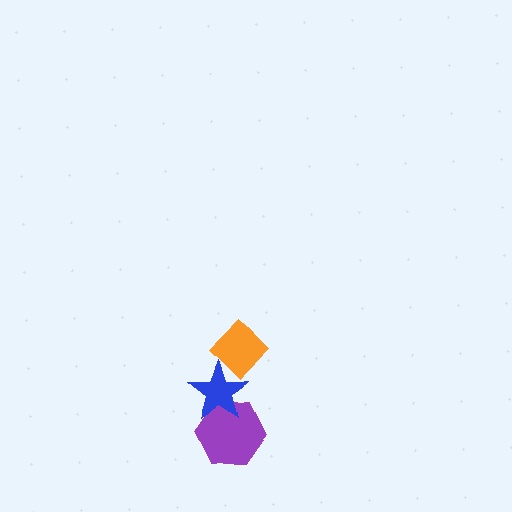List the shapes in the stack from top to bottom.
From top to bottom: the orange diamond, the blue star, the purple hexagon.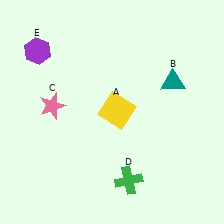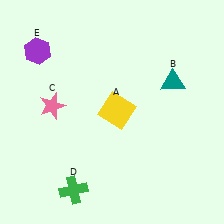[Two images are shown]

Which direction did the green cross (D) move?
The green cross (D) moved left.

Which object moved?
The green cross (D) moved left.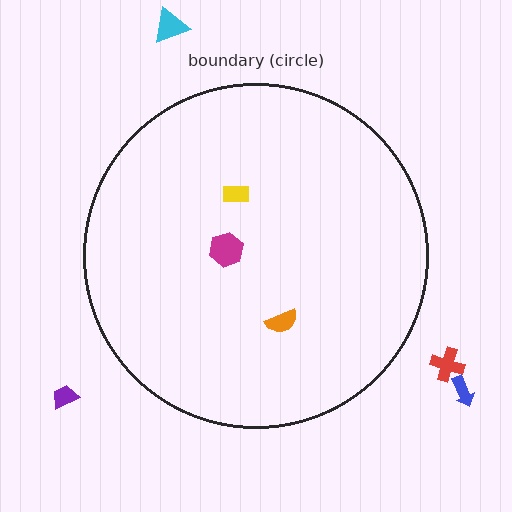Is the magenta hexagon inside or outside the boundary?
Inside.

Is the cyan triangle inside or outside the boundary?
Outside.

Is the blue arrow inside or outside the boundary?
Outside.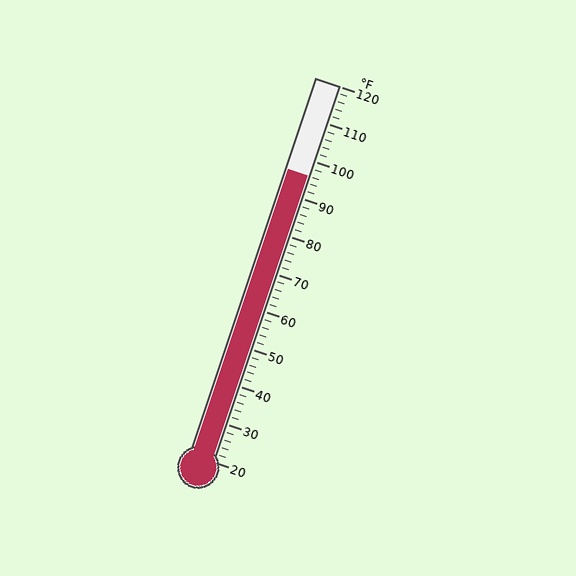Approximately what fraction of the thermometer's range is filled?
The thermometer is filled to approximately 75% of its range.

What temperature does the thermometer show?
The thermometer shows approximately 96°F.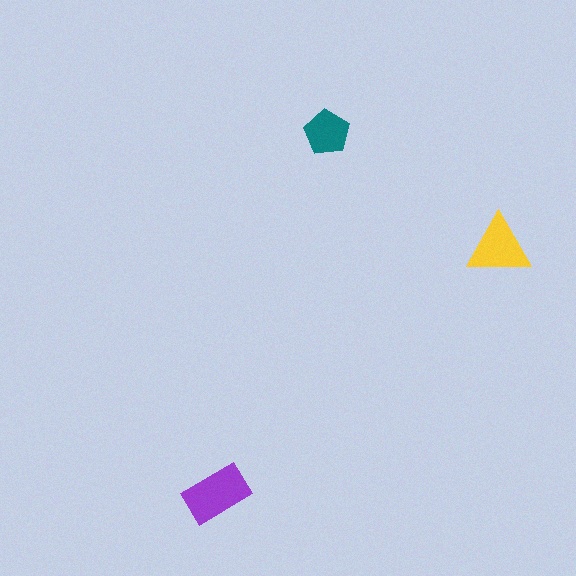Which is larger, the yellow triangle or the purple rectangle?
The purple rectangle.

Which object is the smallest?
The teal pentagon.